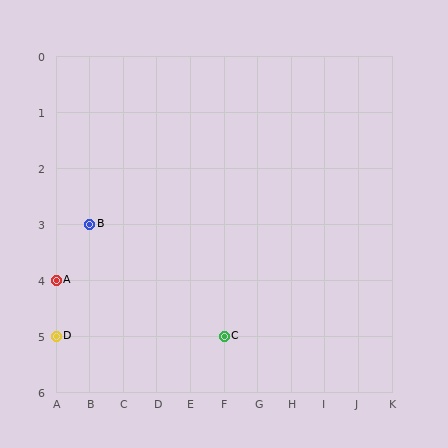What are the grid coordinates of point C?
Point C is at grid coordinates (F, 5).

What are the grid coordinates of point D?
Point D is at grid coordinates (A, 5).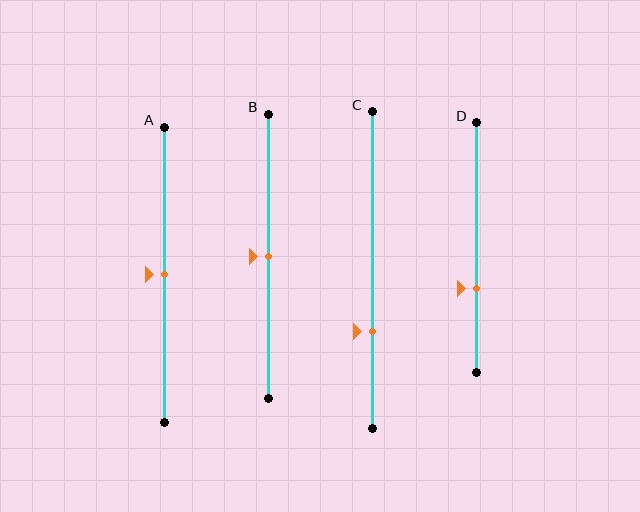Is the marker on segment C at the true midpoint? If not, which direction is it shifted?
No, the marker on segment C is shifted downward by about 19% of the segment length.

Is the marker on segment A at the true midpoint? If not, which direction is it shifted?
Yes, the marker on segment A is at the true midpoint.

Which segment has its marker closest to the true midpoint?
Segment A has its marker closest to the true midpoint.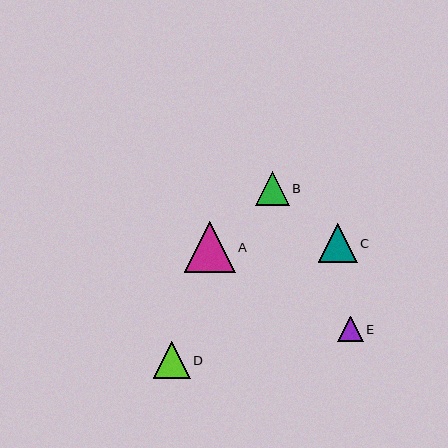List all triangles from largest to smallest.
From largest to smallest: A, C, D, B, E.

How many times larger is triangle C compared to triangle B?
Triangle C is approximately 1.2 times the size of triangle B.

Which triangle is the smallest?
Triangle E is the smallest with a size of approximately 25 pixels.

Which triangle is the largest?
Triangle A is the largest with a size of approximately 51 pixels.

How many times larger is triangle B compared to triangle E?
Triangle B is approximately 1.3 times the size of triangle E.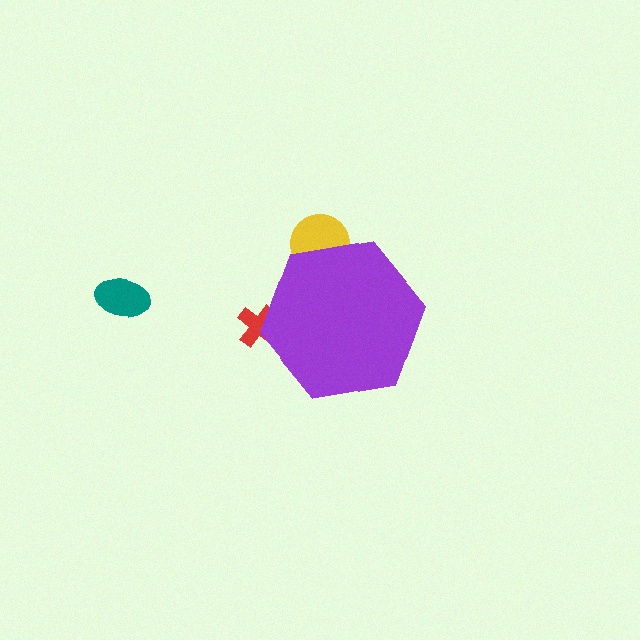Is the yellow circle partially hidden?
Yes, the yellow circle is partially hidden behind the purple hexagon.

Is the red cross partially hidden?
Yes, the red cross is partially hidden behind the purple hexagon.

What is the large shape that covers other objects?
A purple hexagon.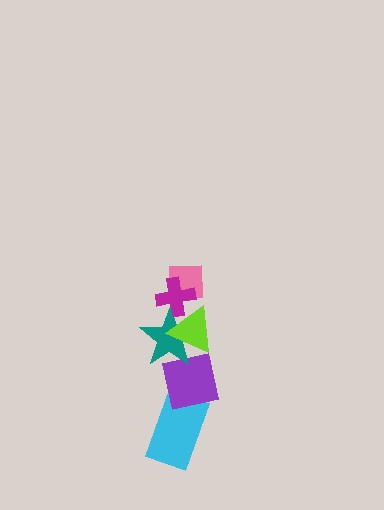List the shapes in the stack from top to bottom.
From top to bottom: the magenta cross, the pink square, the lime triangle, the teal star, the purple square, the cyan rectangle.